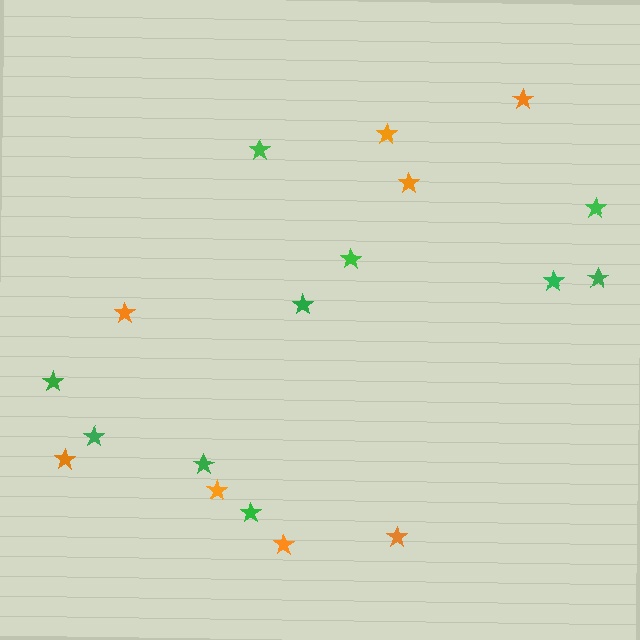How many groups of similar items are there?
There are 2 groups: one group of green stars (10) and one group of orange stars (8).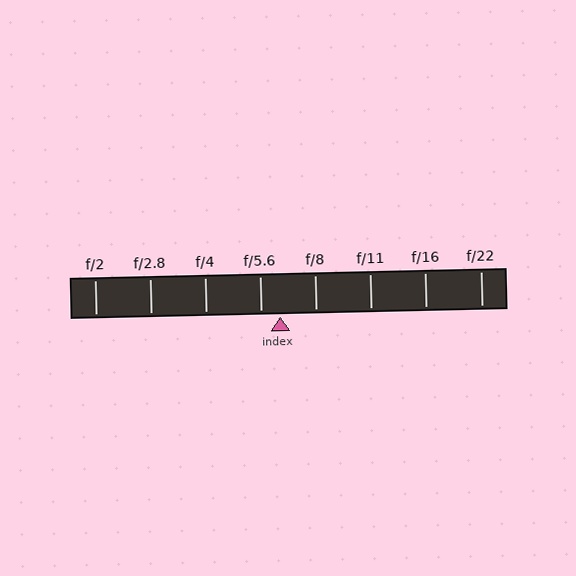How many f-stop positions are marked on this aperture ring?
There are 8 f-stop positions marked.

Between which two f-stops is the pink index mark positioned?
The index mark is between f/5.6 and f/8.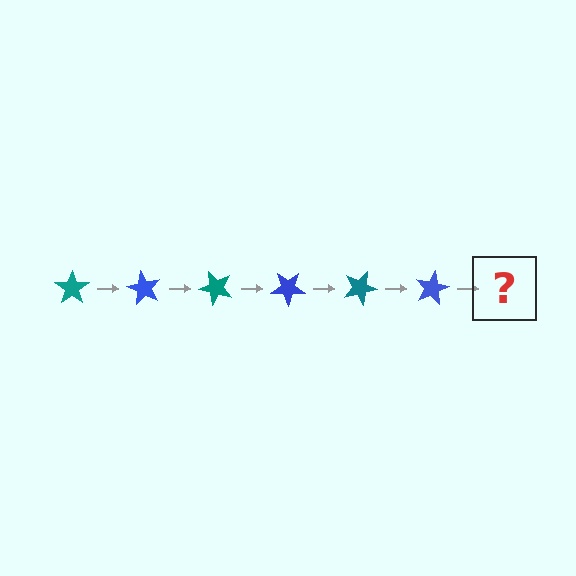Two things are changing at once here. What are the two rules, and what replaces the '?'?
The two rules are that it rotates 60 degrees each step and the color cycles through teal and blue. The '?' should be a teal star, rotated 360 degrees from the start.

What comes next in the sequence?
The next element should be a teal star, rotated 360 degrees from the start.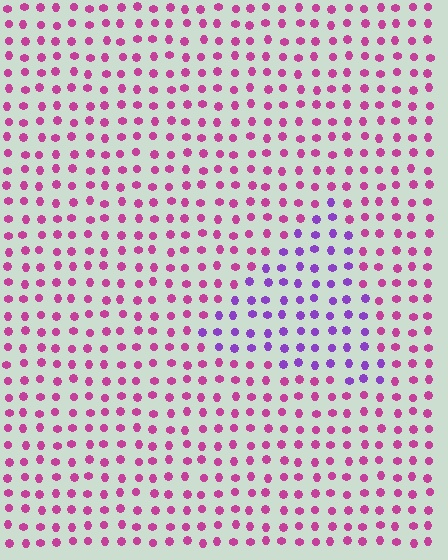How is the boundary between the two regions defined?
The boundary is defined purely by a slight shift in hue (about 46 degrees). Spacing, size, and orientation are identical on both sides.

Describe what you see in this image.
The image is filled with small magenta elements in a uniform arrangement. A triangle-shaped region is visible where the elements are tinted to a slightly different hue, forming a subtle color boundary.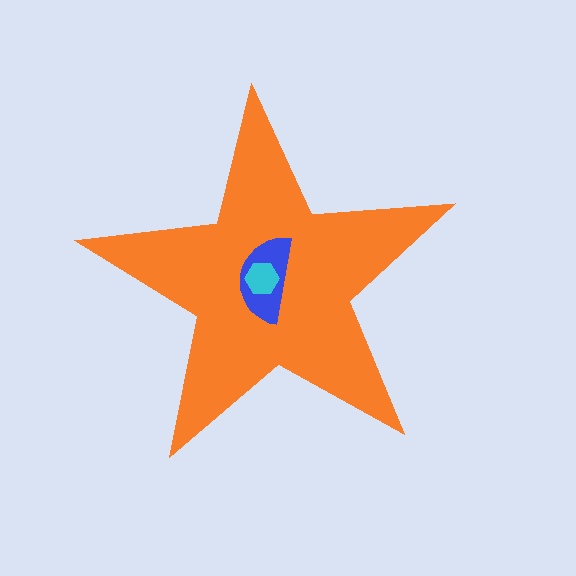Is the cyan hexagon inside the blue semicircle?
Yes.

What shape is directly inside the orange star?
The blue semicircle.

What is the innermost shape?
The cyan hexagon.